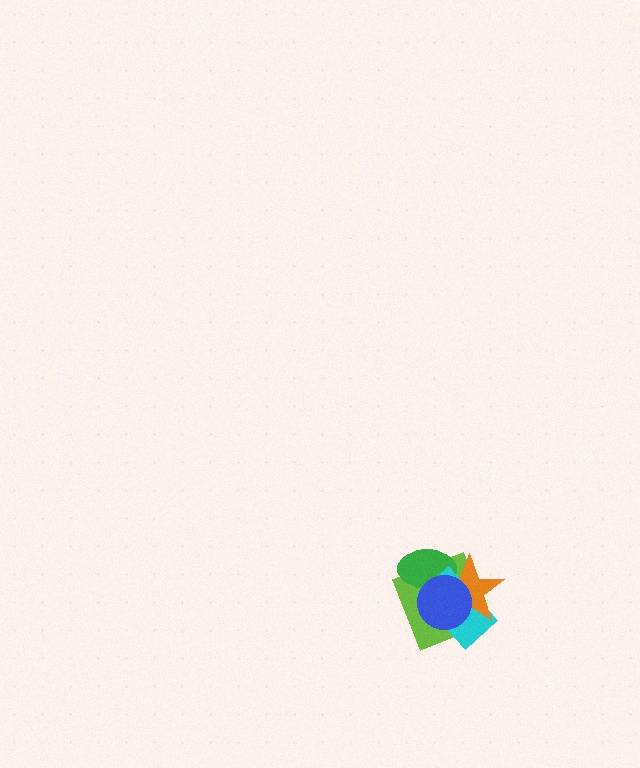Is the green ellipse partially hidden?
Yes, it is partially covered by another shape.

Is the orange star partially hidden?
Yes, it is partially covered by another shape.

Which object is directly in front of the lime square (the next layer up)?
The green ellipse is directly in front of the lime square.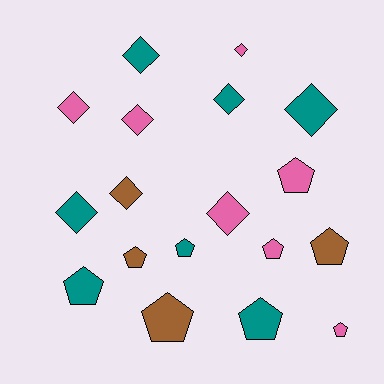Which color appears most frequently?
Teal, with 7 objects.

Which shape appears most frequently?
Diamond, with 9 objects.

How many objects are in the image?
There are 18 objects.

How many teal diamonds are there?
There are 4 teal diamonds.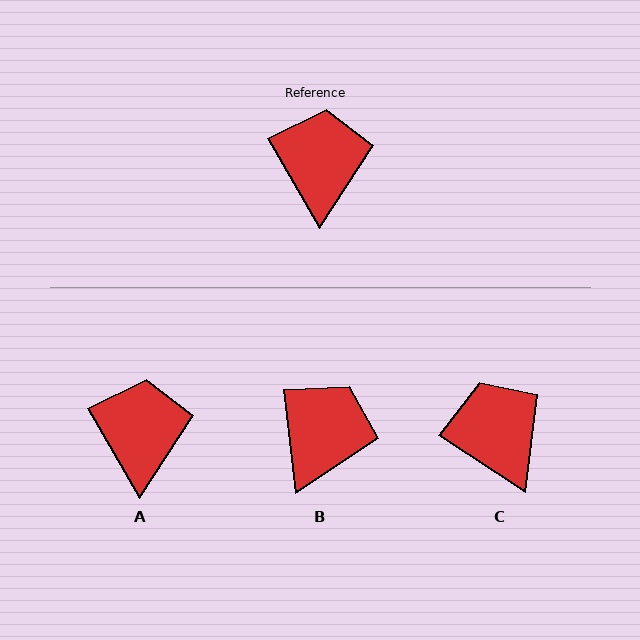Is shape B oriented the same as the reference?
No, it is off by about 23 degrees.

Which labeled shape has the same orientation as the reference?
A.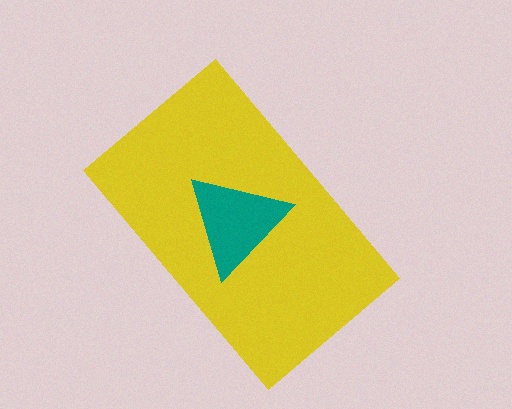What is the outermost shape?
The yellow rectangle.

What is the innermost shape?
The teal triangle.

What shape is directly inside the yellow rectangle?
The teal triangle.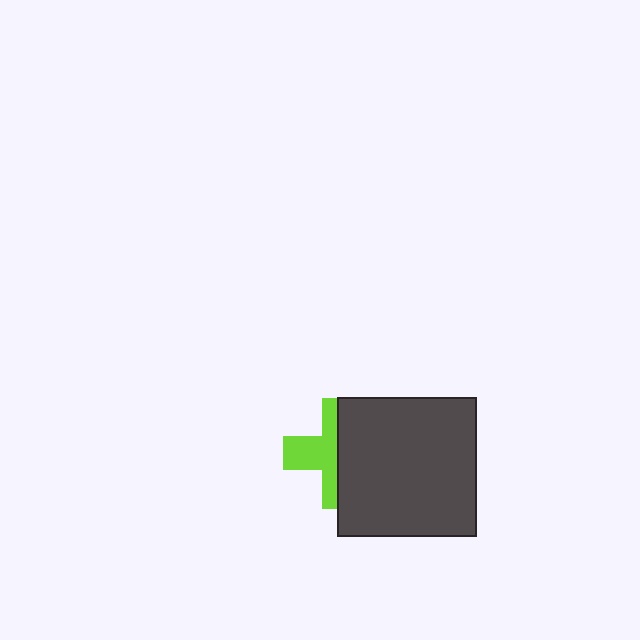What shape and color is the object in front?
The object in front is a dark gray square.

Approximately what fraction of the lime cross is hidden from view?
Roughly 52% of the lime cross is hidden behind the dark gray square.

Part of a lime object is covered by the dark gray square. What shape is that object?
It is a cross.